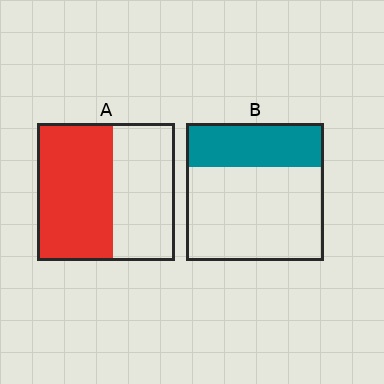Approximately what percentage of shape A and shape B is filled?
A is approximately 55% and B is approximately 30%.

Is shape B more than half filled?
No.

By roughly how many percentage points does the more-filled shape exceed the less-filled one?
By roughly 25 percentage points (A over B).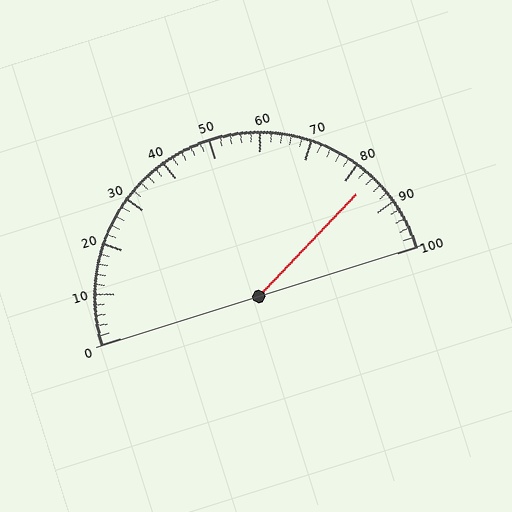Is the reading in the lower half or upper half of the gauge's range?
The reading is in the upper half of the range (0 to 100).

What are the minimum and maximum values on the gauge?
The gauge ranges from 0 to 100.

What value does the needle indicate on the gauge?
The needle indicates approximately 84.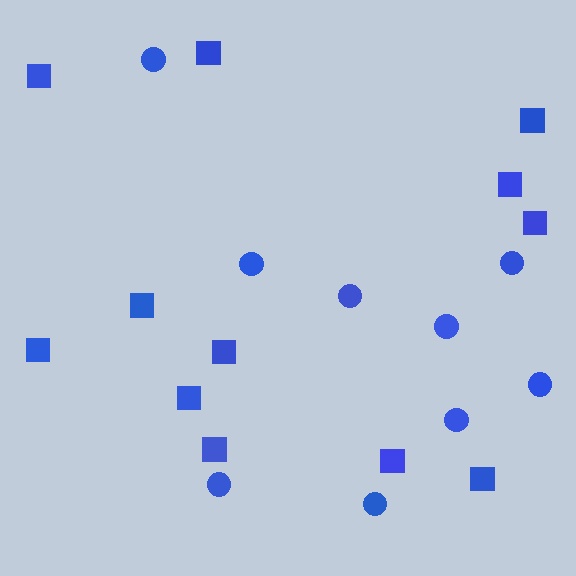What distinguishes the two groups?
There are 2 groups: one group of squares (12) and one group of circles (9).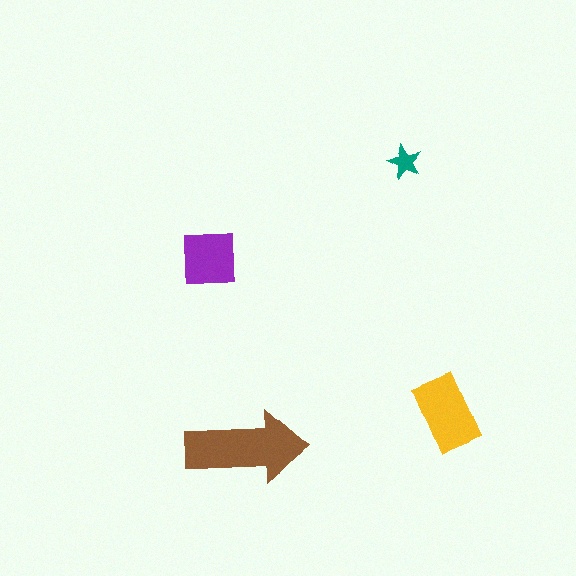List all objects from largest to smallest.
The brown arrow, the yellow rectangle, the purple square, the teal star.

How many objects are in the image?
There are 4 objects in the image.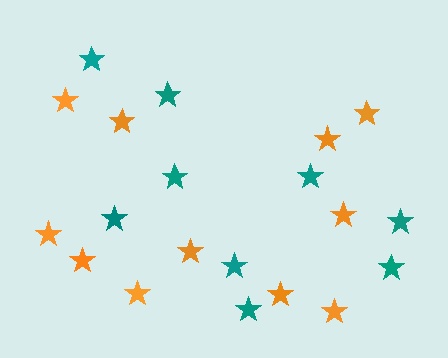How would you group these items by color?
There are 2 groups: one group of teal stars (9) and one group of orange stars (11).